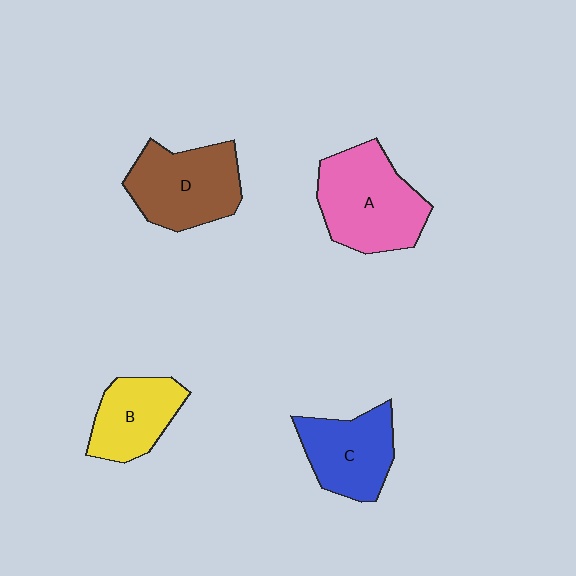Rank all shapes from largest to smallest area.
From largest to smallest: A (pink), D (brown), C (blue), B (yellow).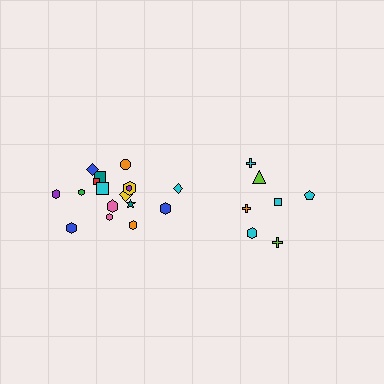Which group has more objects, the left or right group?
The left group.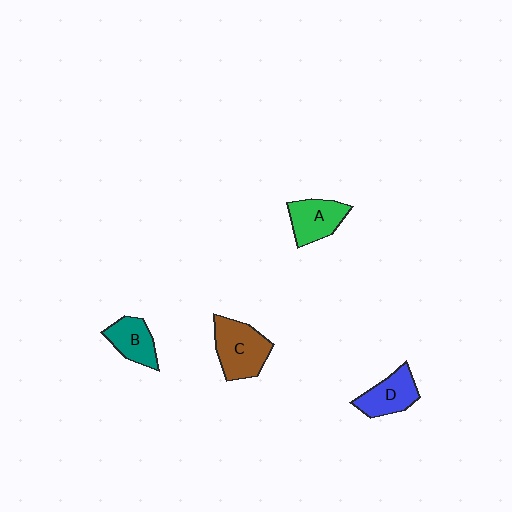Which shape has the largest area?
Shape C (brown).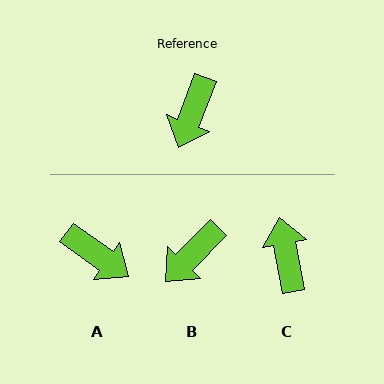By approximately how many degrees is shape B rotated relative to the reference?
Approximately 24 degrees clockwise.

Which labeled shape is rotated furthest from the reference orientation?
C, about 148 degrees away.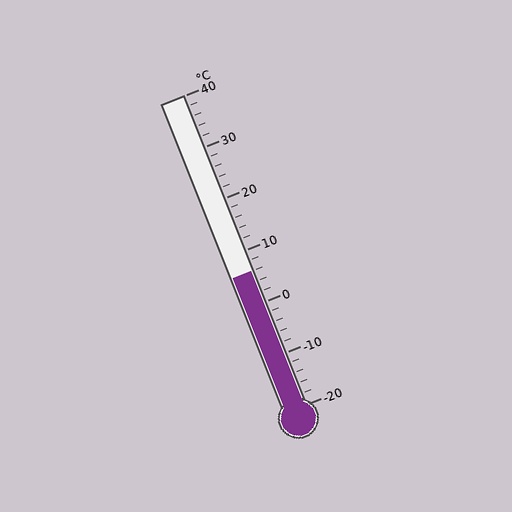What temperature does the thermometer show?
The thermometer shows approximately 6°C.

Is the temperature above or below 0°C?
The temperature is above 0°C.